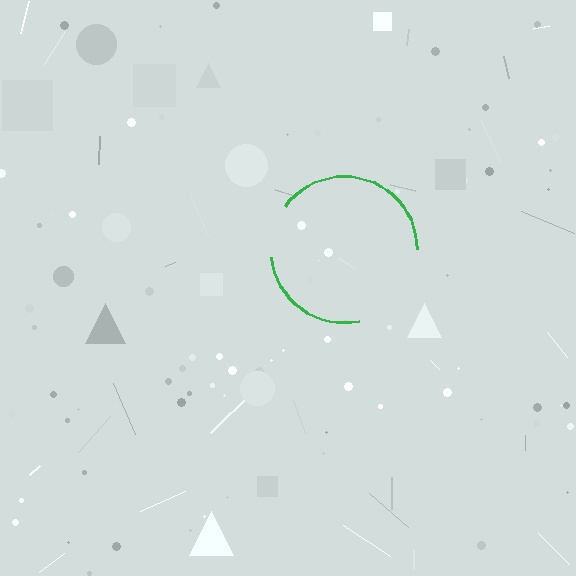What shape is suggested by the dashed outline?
The dashed outline suggests a circle.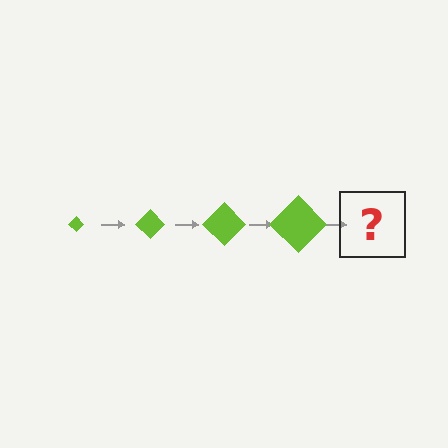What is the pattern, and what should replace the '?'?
The pattern is that the diamond gets progressively larger each step. The '?' should be a lime diamond, larger than the previous one.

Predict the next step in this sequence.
The next step is a lime diamond, larger than the previous one.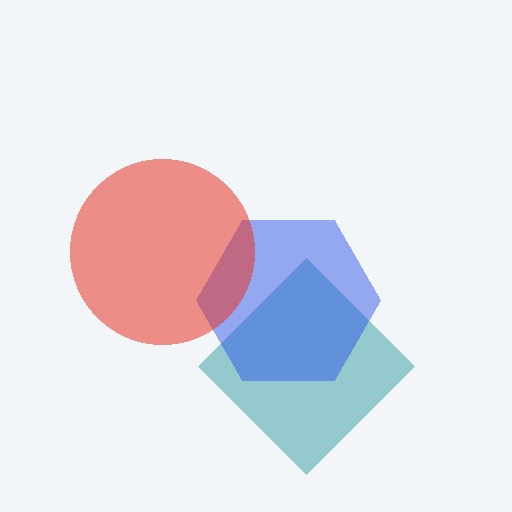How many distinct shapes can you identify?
There are 3 distinct shapes: a teal diamond, a blue hexagon, a red circle.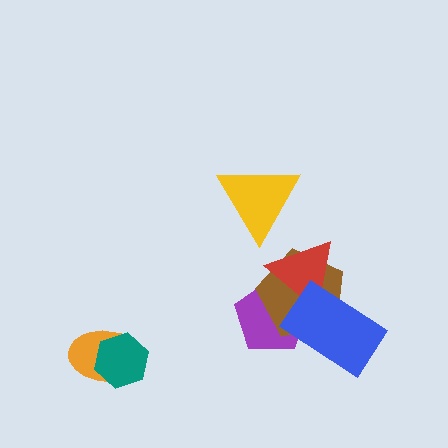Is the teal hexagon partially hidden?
No, no other shape covers it.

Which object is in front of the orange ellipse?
The teal hexagon is in front of the orange ellipse.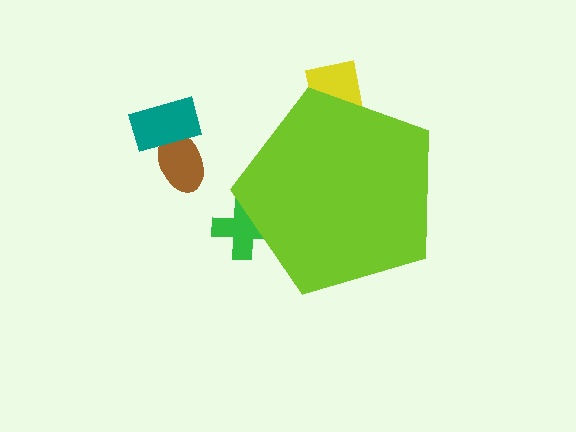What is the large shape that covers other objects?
A lime pentagon.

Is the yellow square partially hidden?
Yes, the yellow square is partially hidden behind the lime pentagon.